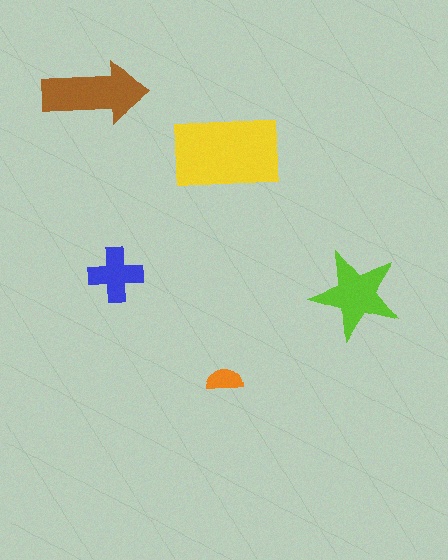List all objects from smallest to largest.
The orange semicircle, the blue cross, the lime star, the brown arrow, the yellow rectangle.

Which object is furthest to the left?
The brown arrow is leftmost.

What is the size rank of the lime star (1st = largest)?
3rd.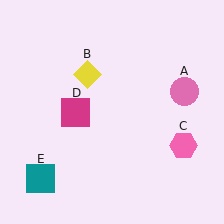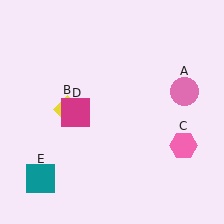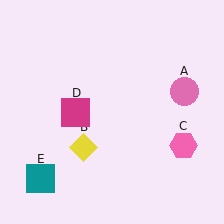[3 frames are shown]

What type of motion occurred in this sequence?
The yellow diamond (object B) rotated counterclockwise around the center of the scene.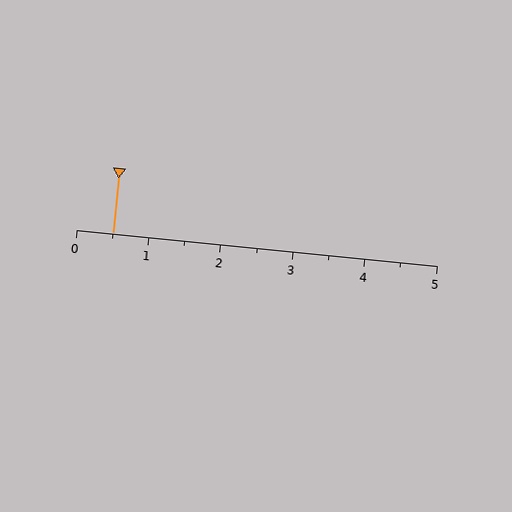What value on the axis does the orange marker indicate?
The marker indicates approximately 0.5.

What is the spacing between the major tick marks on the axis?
The major ticks are spaced 1 apart.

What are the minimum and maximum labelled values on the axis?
The axis runs from 0 to 5.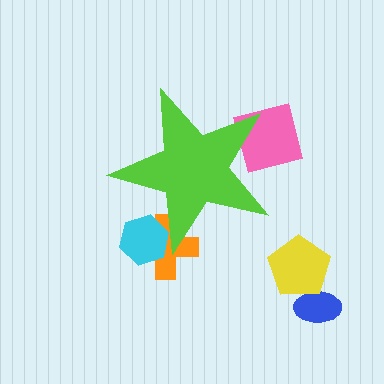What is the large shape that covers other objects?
A lime star.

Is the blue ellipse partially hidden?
No, the blue ellipse is fully visible.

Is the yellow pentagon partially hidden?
No, the yellow pentagon is fully visible.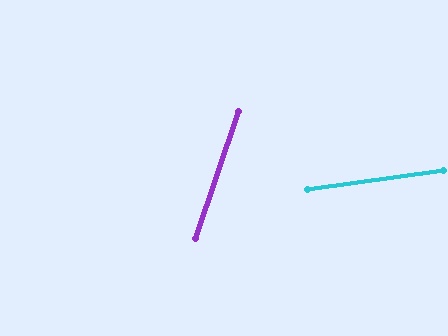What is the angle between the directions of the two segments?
Approximately 64 degrees.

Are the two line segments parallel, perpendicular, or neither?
Neither parallel nor perpendicular — they differ by about 64°.